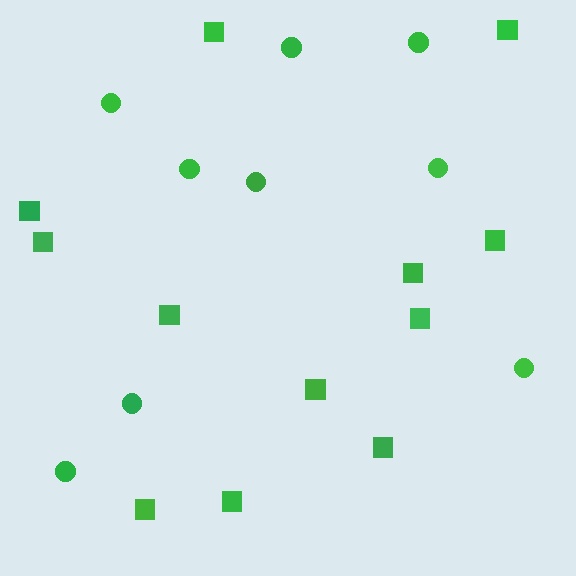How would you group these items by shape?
There are 2 groups: one group of squares (12) and one group of circles (9).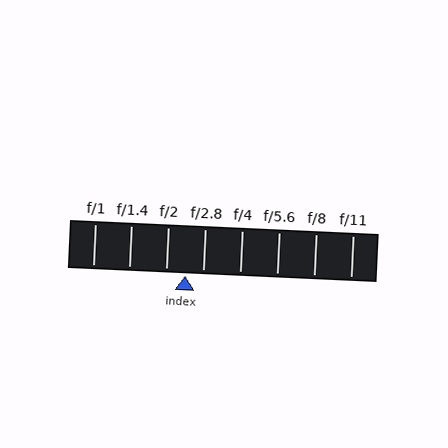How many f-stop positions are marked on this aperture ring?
There are 8 f-stop positions marked.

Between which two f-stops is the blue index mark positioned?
The index mark is between f/2 and f/2.8.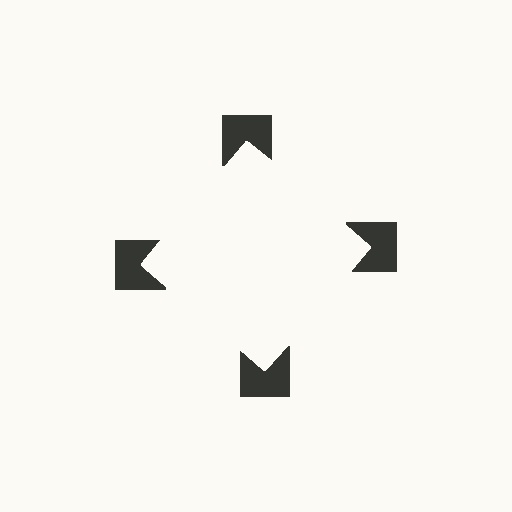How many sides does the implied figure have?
4 sides.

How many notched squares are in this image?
There are 4 — one at each vertex of the illusory square.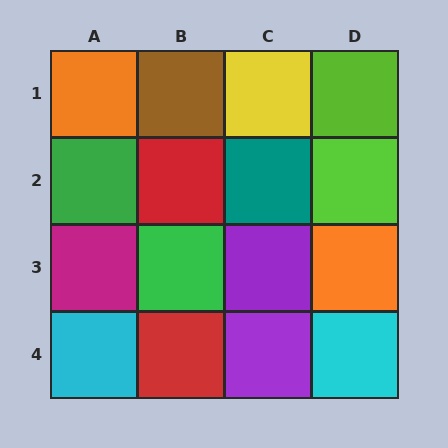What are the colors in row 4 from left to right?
Cyan, red, purple, cyan.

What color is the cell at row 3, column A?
Magenta.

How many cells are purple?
2 cells are purple.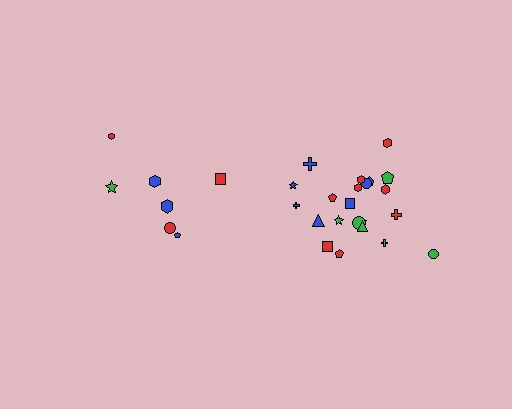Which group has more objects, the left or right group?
The right group.